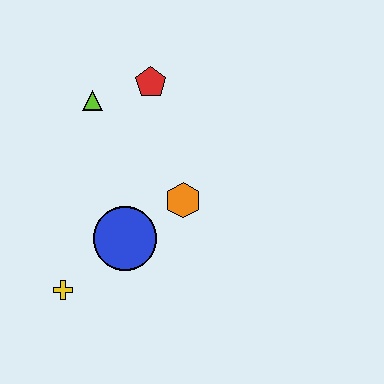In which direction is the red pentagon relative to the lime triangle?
The red pentagon is to the right of the lime triangle.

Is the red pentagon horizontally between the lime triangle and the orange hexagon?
Yes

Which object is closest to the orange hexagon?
The blue circle is closest to the orange hexagon.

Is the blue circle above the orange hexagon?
No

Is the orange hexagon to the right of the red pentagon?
Yes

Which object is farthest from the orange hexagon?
The yellow cross is farthest from the orange hexagon.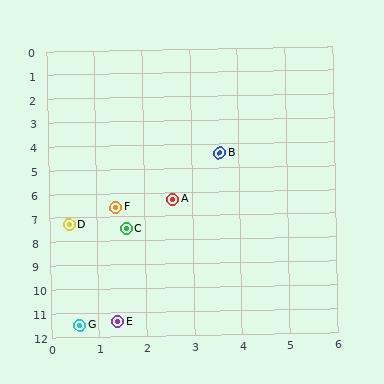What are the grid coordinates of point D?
Point D is at approximately (0.4, 7.3).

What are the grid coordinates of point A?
Point A is at approximately (2.6, 6.3).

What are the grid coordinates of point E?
Point E is at approximately (1.4, 11.4).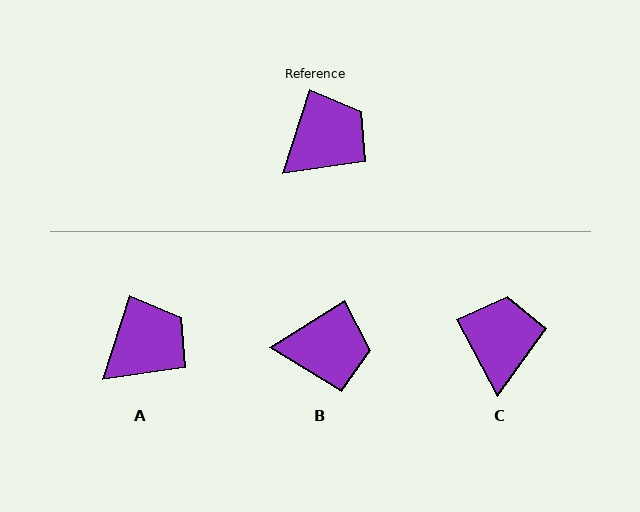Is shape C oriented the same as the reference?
No, it is off by about 46 degrees.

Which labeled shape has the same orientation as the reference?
A.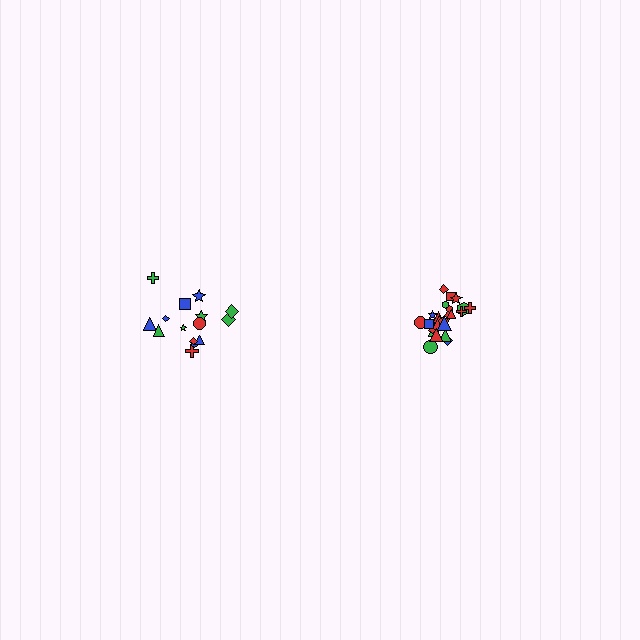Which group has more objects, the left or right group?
The right group.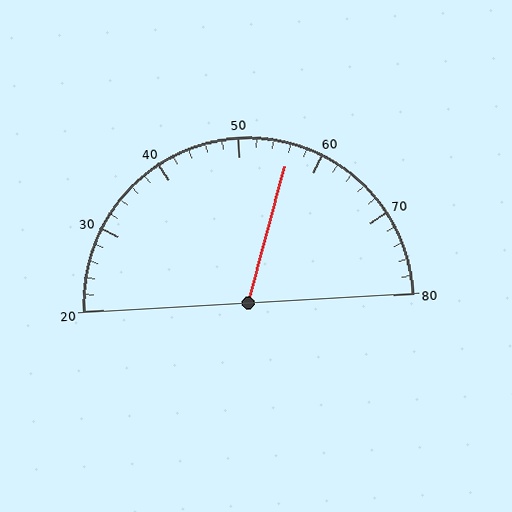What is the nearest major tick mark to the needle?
The nearest major tick mark is 60.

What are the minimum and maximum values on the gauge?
The gauge ranges from 20 to 80.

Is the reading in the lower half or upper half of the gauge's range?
The reading is in the upper half of the range (20 to 80).